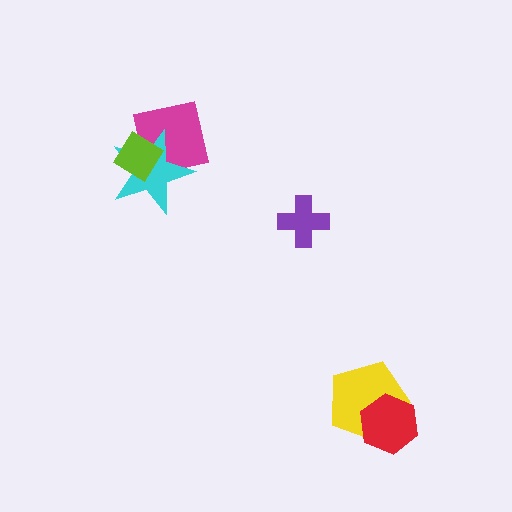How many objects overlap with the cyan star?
2 objects overlap with the cyan star.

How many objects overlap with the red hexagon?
1 object overlaps with the red hexagon.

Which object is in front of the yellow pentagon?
The red hexagon is in front of the yellow pentagon.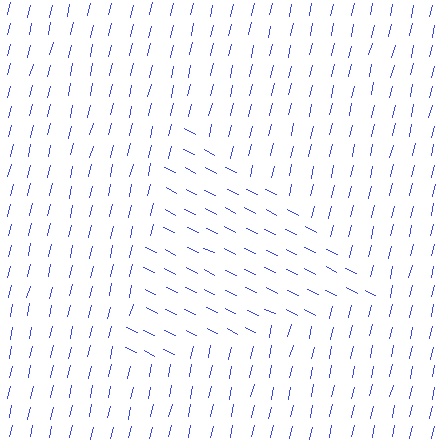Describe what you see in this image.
The image is filled with small blue line segments. A triangle region in the image has lines oriented differently from the surrounding lines, creating a visible texture boundary.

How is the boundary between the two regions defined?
The boundary is defined purely by a change in line orientation (approximately 78 degrees difference). All lines are the same color and thickness.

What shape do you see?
I see a triangle.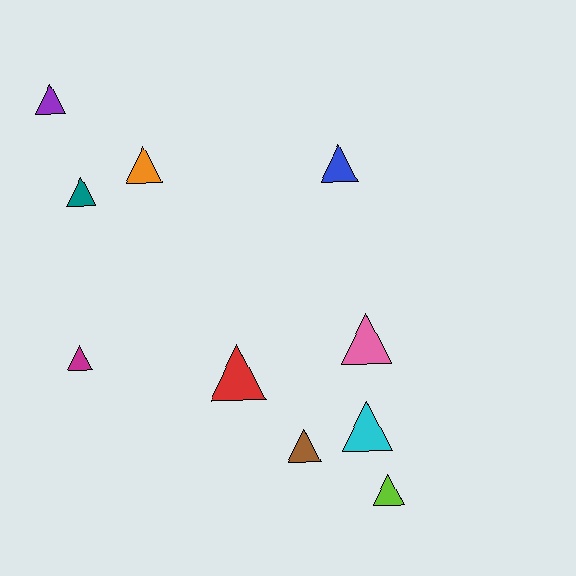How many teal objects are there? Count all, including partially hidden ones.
There is 1 teal object.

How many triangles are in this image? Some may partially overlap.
There are 10 triangles.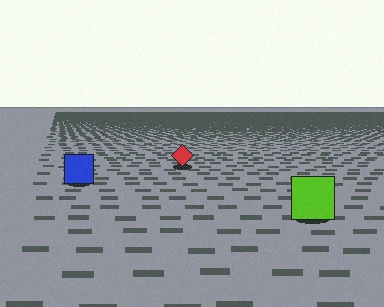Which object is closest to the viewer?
The lime square is closest. The texture marks near it are larger and more spread out.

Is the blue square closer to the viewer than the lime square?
No. The lime square is closer — you can tell from the texture gradient: the ground texture is coarser near it.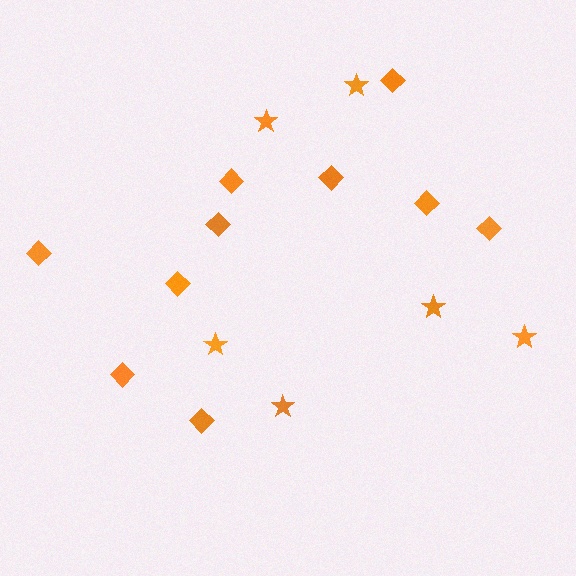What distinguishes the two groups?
There are 2 groups: one group of stars (6) and one group of diamonds (10).